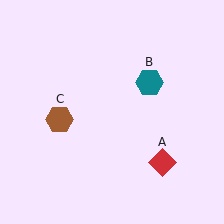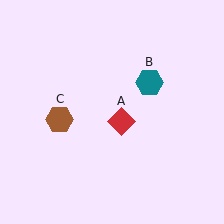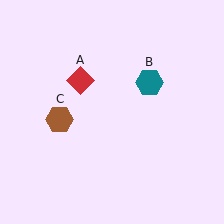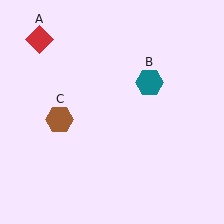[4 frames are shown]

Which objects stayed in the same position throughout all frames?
Teal hexagon (object B) and brown hexagon (object C) remained stationary.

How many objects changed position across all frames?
1 object changed position: red diamond (object A).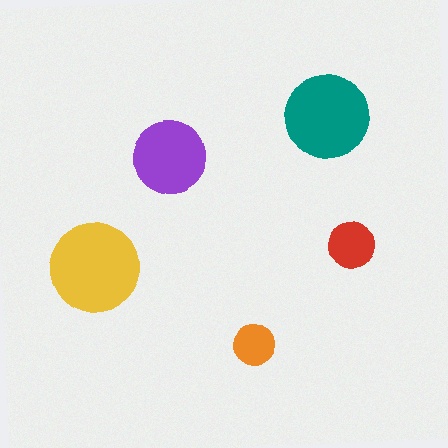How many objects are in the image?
There are 5 objects in the image.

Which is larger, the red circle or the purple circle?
The purple one.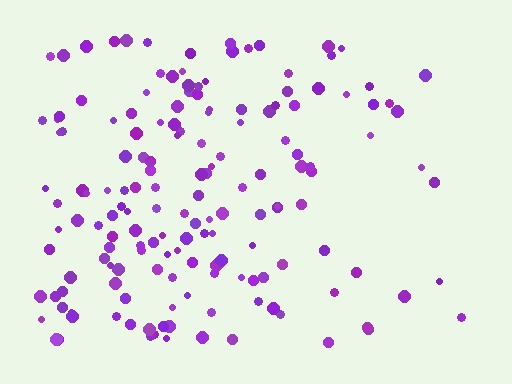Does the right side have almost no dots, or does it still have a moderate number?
Still a moderate number, just noticeably fewer than the left.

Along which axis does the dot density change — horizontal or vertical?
Horizontal.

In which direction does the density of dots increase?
From right to left, with the left side densest.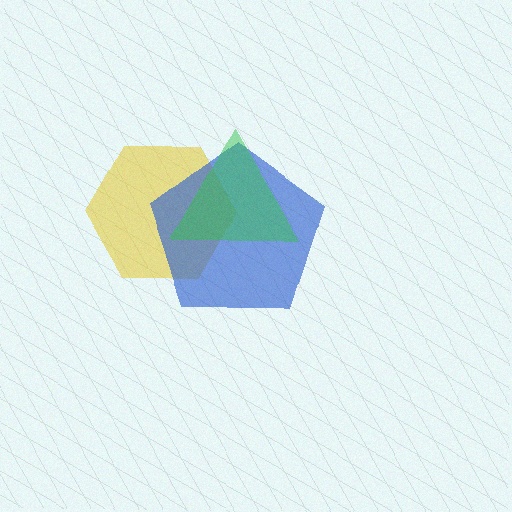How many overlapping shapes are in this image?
There are 3 overlapping shapes in the image.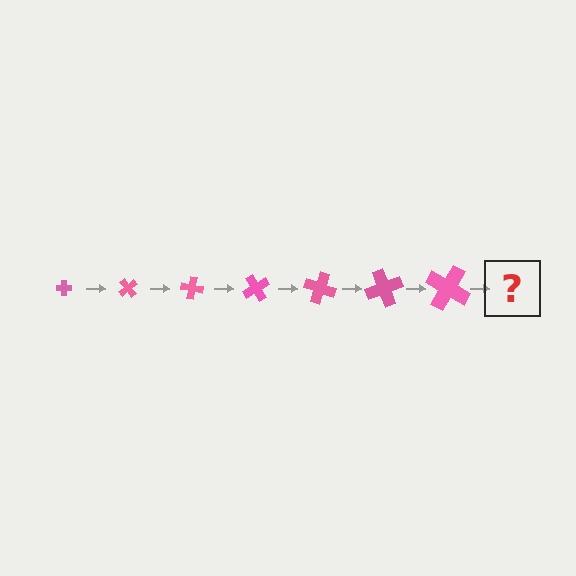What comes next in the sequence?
The next element should be a cross, larger than the previous one and rotated 350 degrees from the start.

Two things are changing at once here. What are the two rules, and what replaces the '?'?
The two rules are that the cross grows larger each step and it rotates 50 degrees each step. The '?' should be a cross, larger than the previous one and rotated 350 degrees from the start.